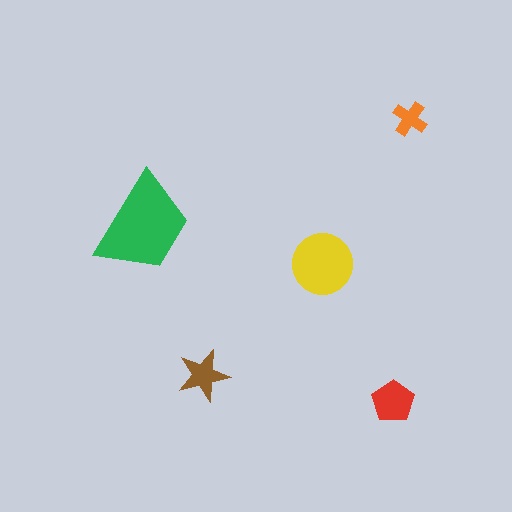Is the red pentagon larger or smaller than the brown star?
Larger.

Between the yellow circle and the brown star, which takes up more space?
The yellow circle.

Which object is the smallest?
The orange cross.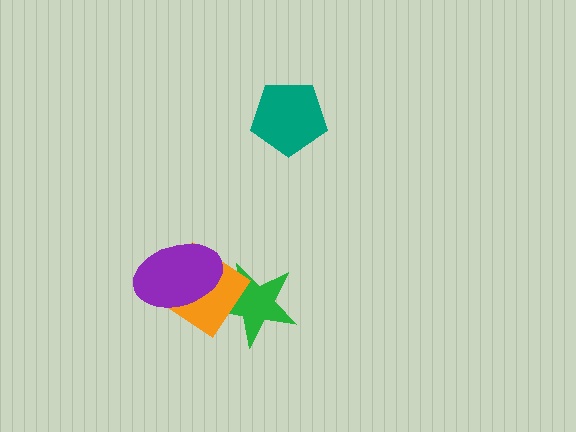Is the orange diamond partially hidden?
Yes, it is partially covered by another shape.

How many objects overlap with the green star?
1 object overlaps with the green star.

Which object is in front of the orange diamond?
The purple ellipse is in front of the orange diamond.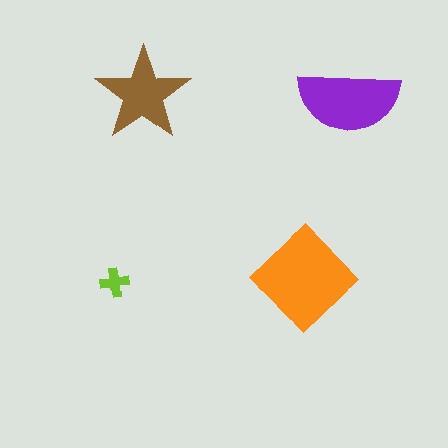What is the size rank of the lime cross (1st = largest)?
4th.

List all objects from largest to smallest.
The orange diamond, the purple semicircle, the brown star, the lime cross.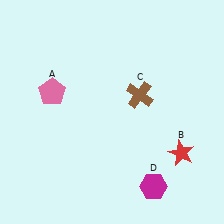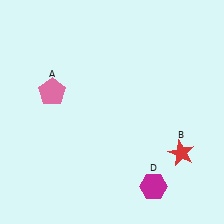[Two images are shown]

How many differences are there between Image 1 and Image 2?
There is 1 difference between the two images.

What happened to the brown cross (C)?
The brown cross (C) was removed in Image 2. It was in the top-right area of Image 1.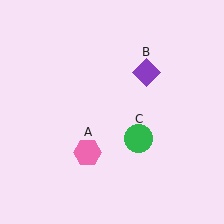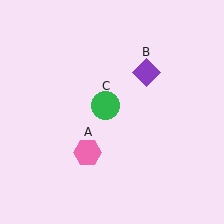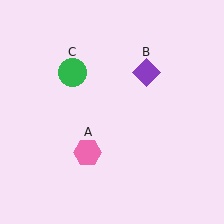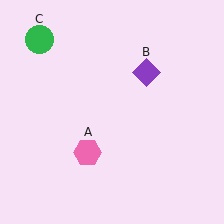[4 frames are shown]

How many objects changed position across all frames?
1 object changed position: green circle (object C).